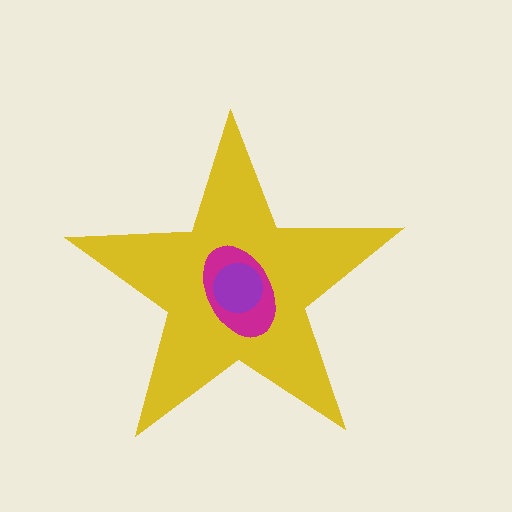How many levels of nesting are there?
3.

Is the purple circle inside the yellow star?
Yes.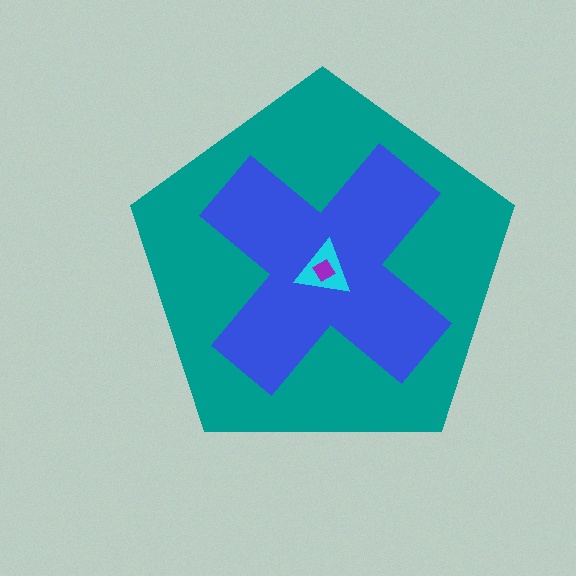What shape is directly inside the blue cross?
The cyan triangle.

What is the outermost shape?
The teal pentagon.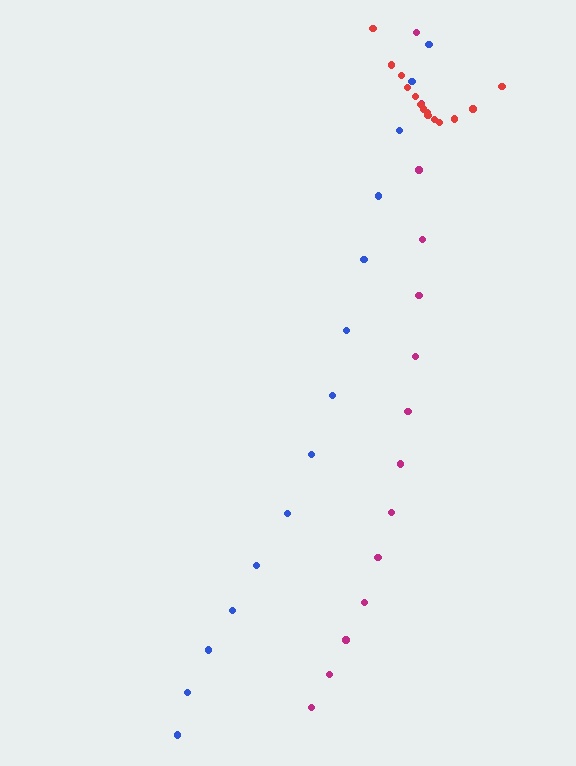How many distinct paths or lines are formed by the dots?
There are 3 distinct paths.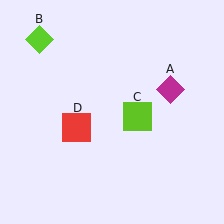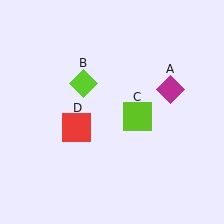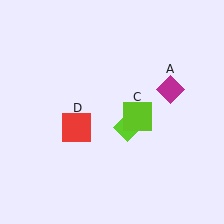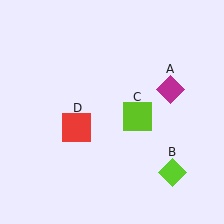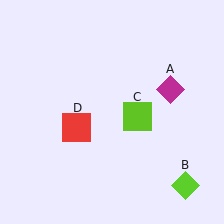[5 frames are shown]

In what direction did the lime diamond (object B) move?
The lime diamond (object B) moved down and to the right.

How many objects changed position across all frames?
1 object changed position: lime diamond (object B).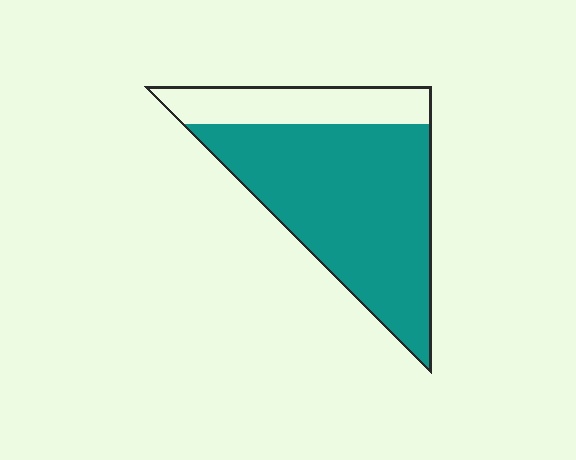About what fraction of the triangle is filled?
About three quarters (3/4).